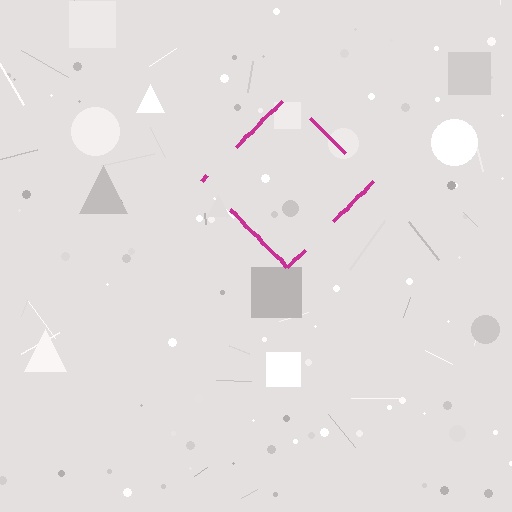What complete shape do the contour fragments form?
The contour fragments form a diamond.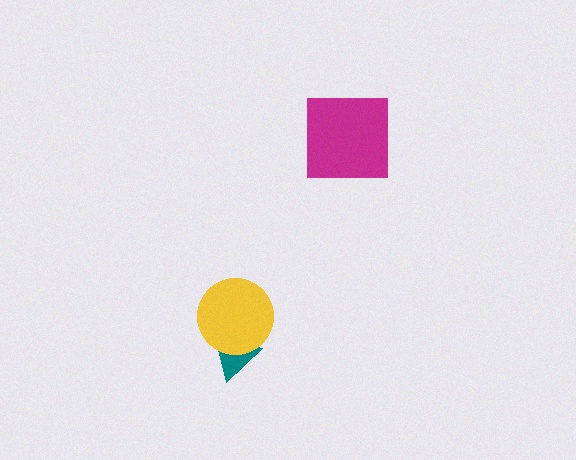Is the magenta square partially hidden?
No, no other shape covers it.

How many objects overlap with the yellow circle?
1 object overlaps with the yellow circle.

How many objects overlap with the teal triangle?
1 object overlaps with the teal triangle.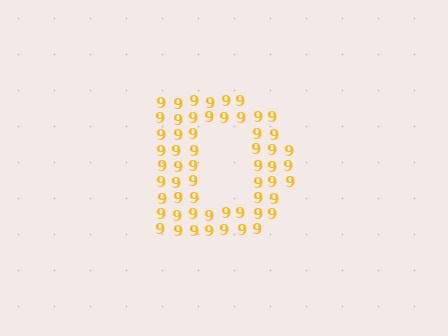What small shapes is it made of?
It is made of small digit 9's.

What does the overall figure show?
The overall figure shows the letter D.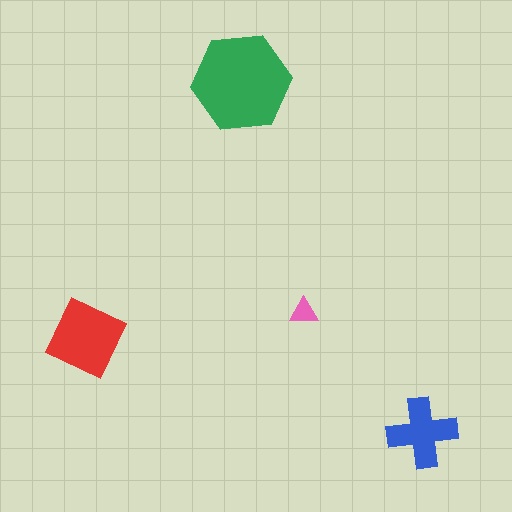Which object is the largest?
The green hexagon.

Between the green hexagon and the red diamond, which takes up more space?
The green hexagon.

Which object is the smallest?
The pink triangle.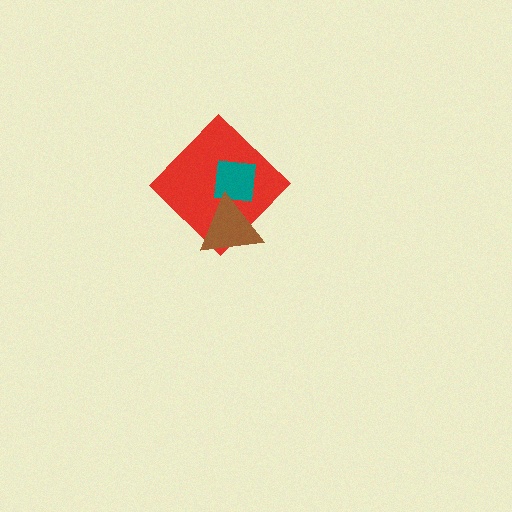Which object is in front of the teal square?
The brown triangle is in front of the teal square.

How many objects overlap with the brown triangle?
2 objects overlap with the brown triangle.